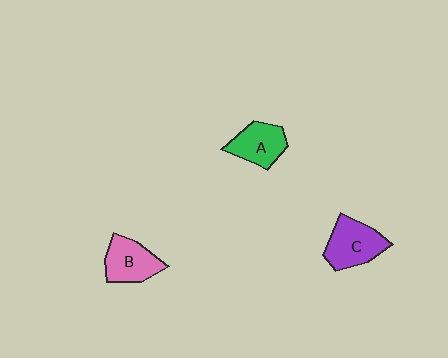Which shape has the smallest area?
Shape A (green).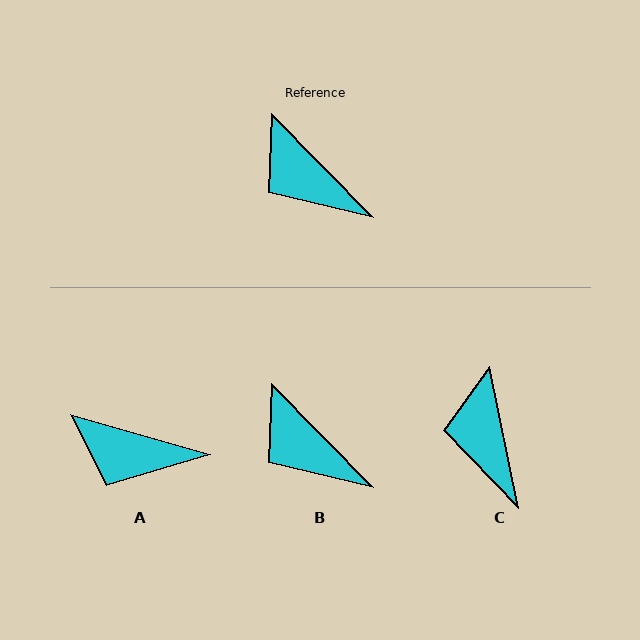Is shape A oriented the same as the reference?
No, it is off by about 29 degrees.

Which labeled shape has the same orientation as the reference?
B.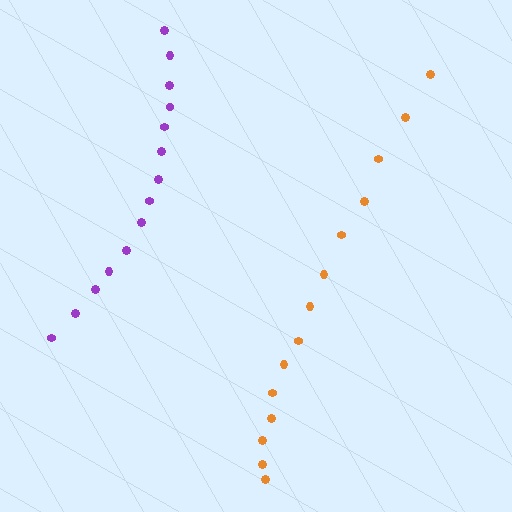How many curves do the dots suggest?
There are 2 distinct paths.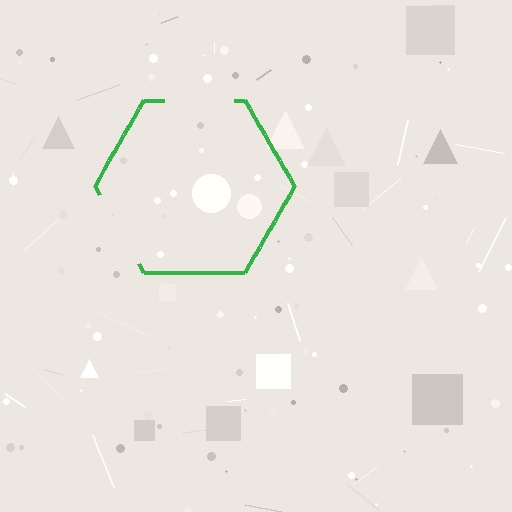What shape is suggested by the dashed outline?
The dashed outline suggests a hexagon.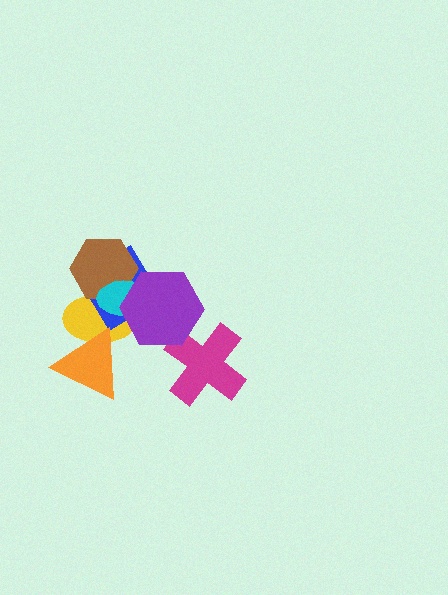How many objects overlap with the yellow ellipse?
5 objects overlap with the yellow ellipse.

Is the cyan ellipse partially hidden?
Yes, it is partially covered by another shape.